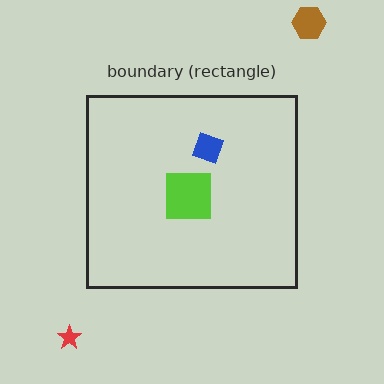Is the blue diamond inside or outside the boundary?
Inside.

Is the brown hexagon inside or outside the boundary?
Outside.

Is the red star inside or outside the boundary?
Outside.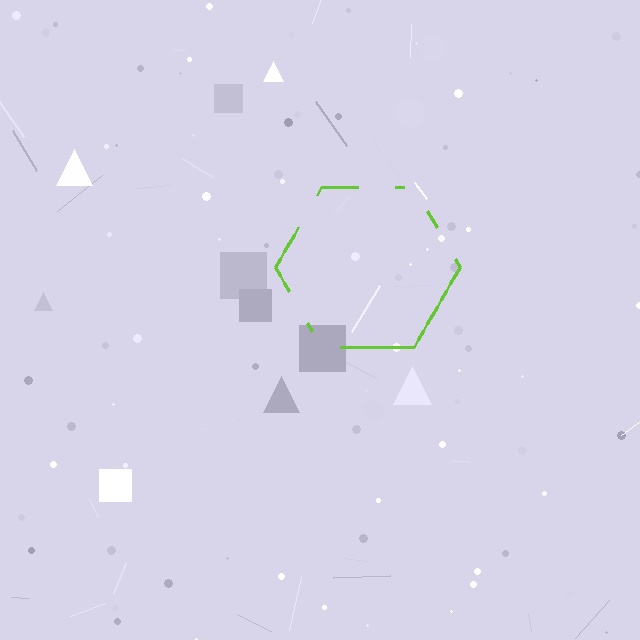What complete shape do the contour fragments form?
The contour fragments form a hexagon.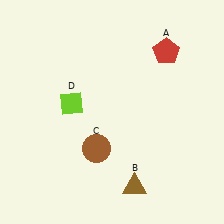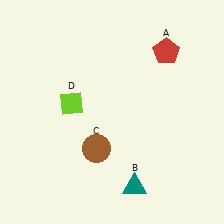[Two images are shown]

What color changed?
The triangle (B) changed from brown in Image 1 to teal in Image 2.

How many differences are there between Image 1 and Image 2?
There is 1 difference between the two images.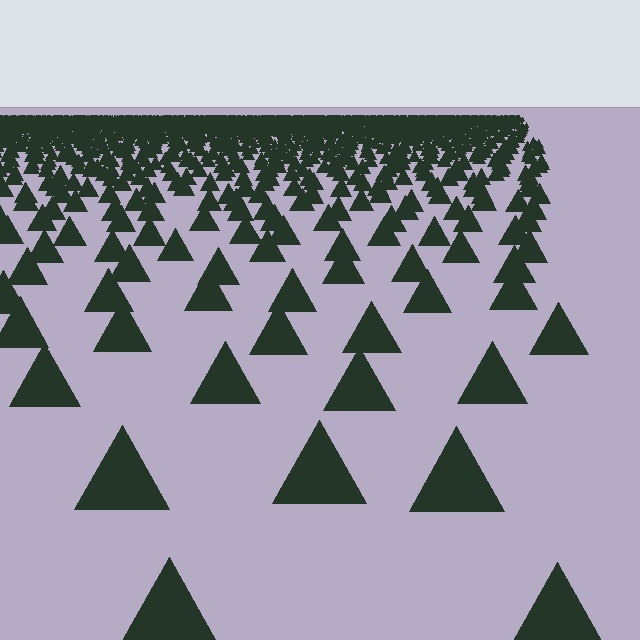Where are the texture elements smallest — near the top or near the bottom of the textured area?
Near the top.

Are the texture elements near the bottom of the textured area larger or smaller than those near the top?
Larger. Near the bottom, elements are closer to the viewer and appear at a bigger on-screen size.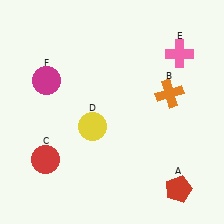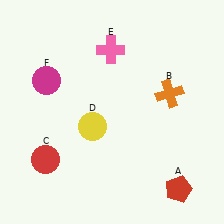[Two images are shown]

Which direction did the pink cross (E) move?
The pink cross (E) moved left.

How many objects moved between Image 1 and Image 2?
1 object moved between the two images.